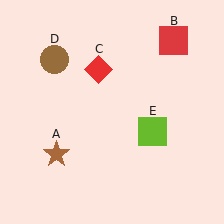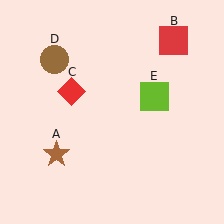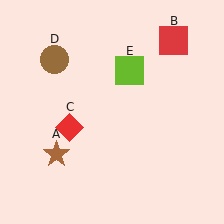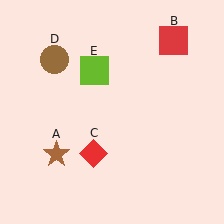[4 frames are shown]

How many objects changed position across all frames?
2 objects changed position: red diamond (object C), lime square (object E).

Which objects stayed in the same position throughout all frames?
Brown star (object A) and red square (object B) and brown circle (object D) remained stationary.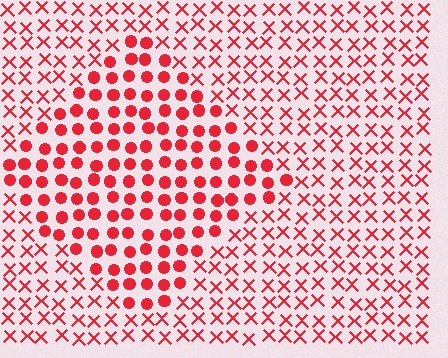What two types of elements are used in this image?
The image uses circles inside the diamond region and X marks outside it.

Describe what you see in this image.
The image is filled with small red elements arranged in a uniform grid. A diamond-shaped region contains circles, while the surrounding area contains X marks. The boundary is defined purely by the change in element shape.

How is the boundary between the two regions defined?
The boundary is defined by a change in element shape: circles inside vs. X marks outside. All elements share the same color and spacing.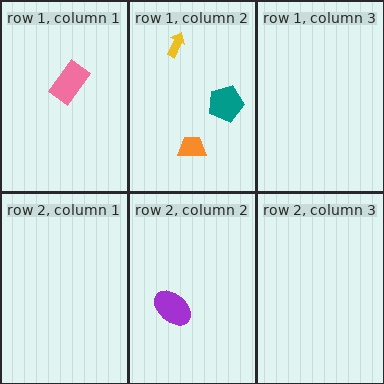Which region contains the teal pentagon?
The row 1, column 2 region.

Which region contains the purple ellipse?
The row 2, column 2 region.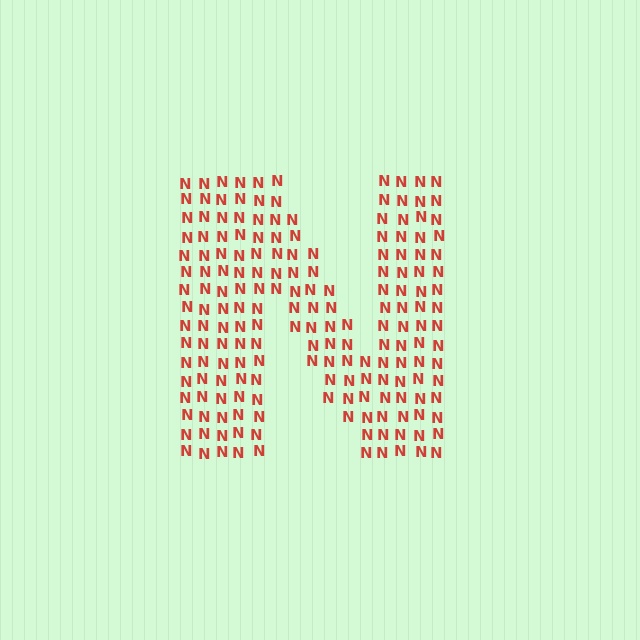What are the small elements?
The small elements are letter N's.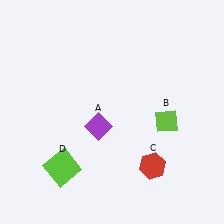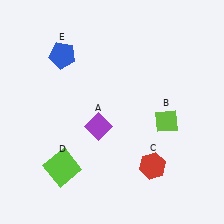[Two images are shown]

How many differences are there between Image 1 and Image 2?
There is 1 difference between the two images.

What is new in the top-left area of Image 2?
A blue pentagon (E) was added in the top-left area of Image 2.